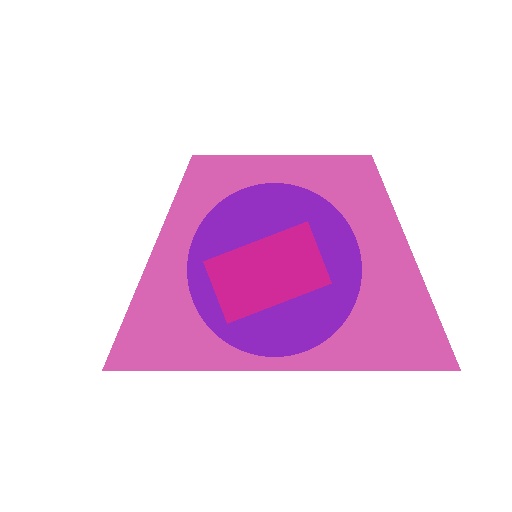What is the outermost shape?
The pink trapezoid.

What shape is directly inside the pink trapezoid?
The purple circle.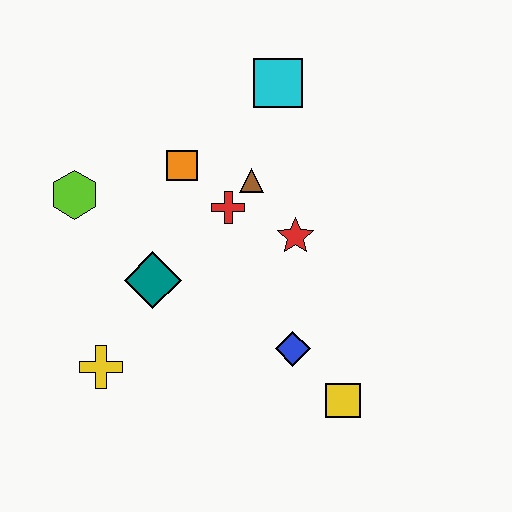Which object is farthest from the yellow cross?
The cyan square is farthest from the yellow cross.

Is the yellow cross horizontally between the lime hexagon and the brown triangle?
Yes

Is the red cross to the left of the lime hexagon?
No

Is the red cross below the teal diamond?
No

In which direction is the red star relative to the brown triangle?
The red star is below the brown triangle.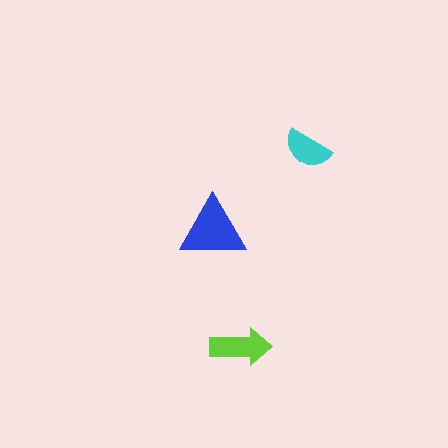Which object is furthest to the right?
The cyan semicircle is rightmost.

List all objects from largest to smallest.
The blue triangle, the lime arrow, the cyan semicircle.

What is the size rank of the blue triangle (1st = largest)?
1st.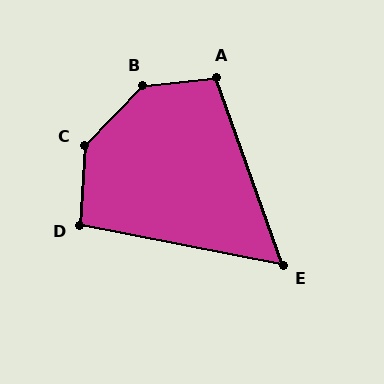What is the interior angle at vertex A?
Approximately 103 degrees (obtuse).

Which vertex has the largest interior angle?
B, at approximately 141 degrees.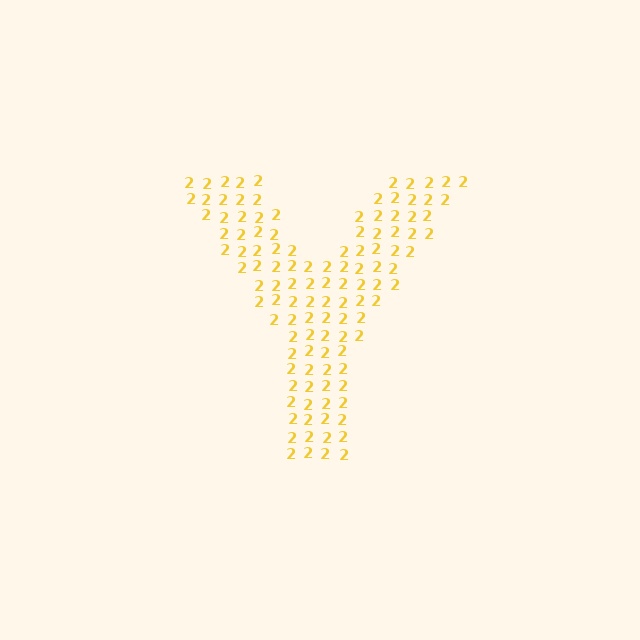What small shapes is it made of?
It is made of small digit 2's.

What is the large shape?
The large shape is the letter Y.